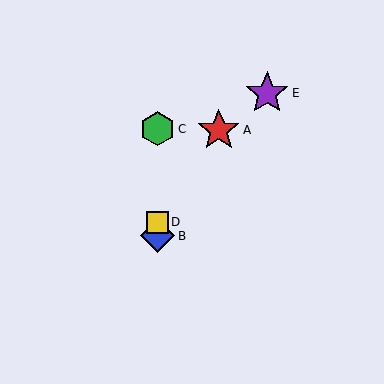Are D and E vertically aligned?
No, D is at x≈158 and E is at x≈267.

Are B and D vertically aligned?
Yes, both are at x≈158.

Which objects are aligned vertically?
Objects B, C, D are aligned vertically.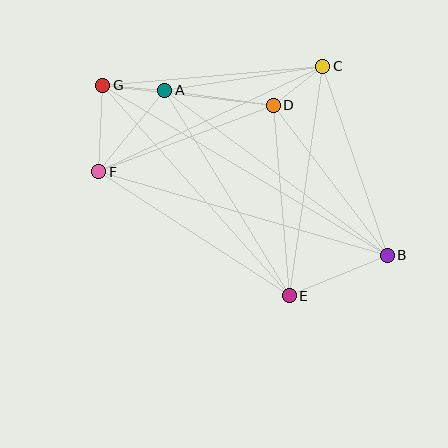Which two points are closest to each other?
Points A and G are closest to each other.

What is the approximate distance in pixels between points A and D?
The distance between A and D is approximately 109 pixels.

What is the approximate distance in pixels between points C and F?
The distance between C and F is approximately 248 pixels.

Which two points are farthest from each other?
Points B and G are farthest from each other.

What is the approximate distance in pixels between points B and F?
The distance between B and F is approximately 300 pixels.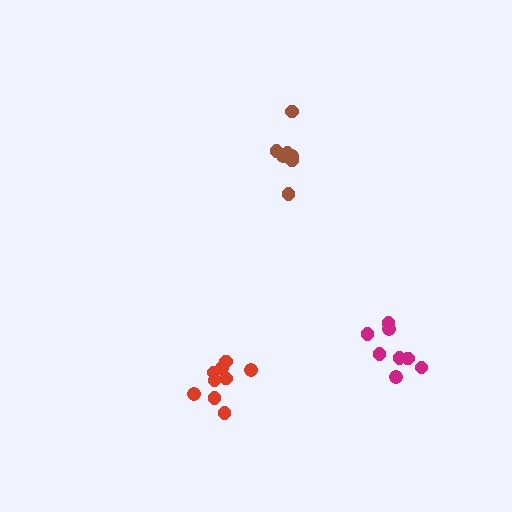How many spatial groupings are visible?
There are 3 spatial groupings.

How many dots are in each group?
Group 1: 7 dots, Group 2: 9 dots, Group 3: 8 dots (24 total).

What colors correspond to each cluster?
The clusters are colored: brown, red, magenta.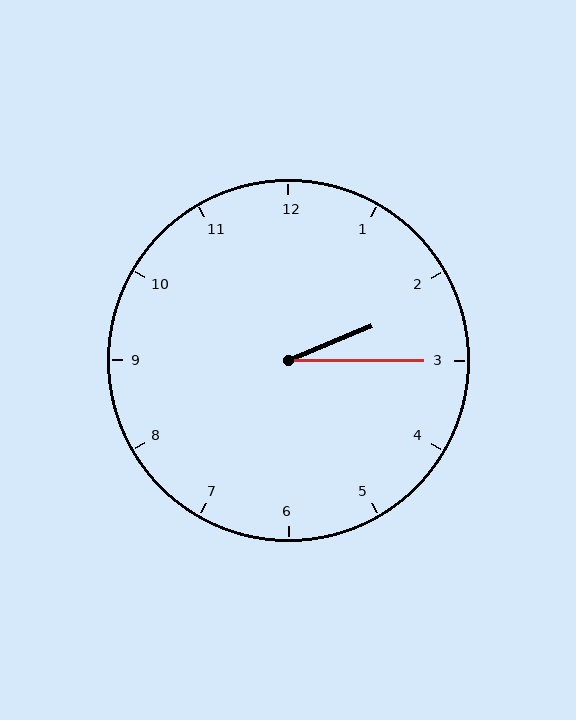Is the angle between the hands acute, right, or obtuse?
It is acute.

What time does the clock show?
2:15.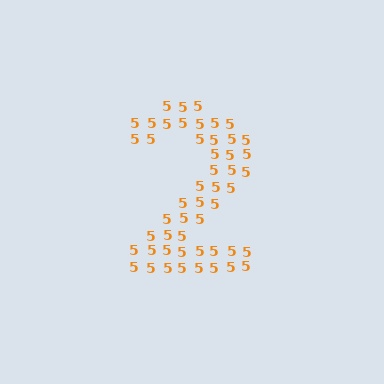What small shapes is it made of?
It is made of small digit 5's.